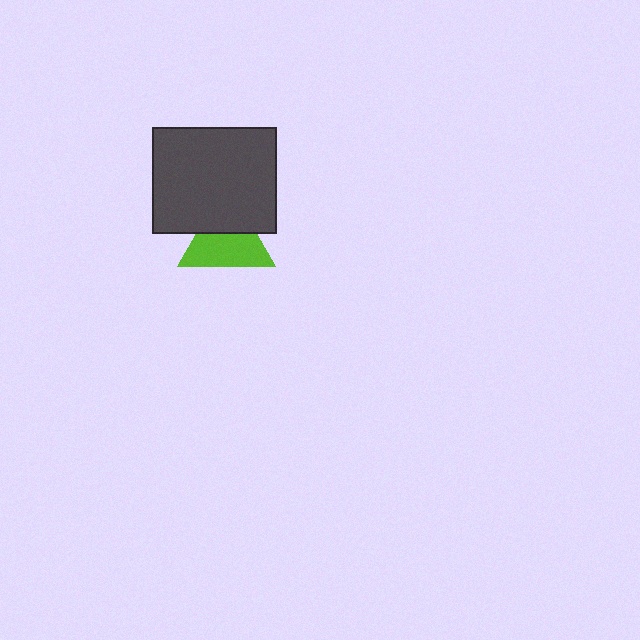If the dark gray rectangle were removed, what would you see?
You would see the complete lime triangle.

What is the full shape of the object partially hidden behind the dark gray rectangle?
The partially hidden object is a lime triangle.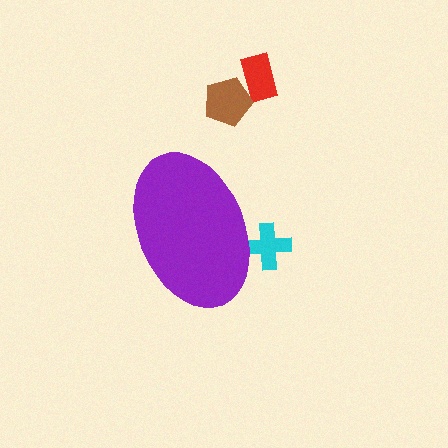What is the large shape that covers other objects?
A purple ellipse.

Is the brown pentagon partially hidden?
No, the brown pentagon is fully visible.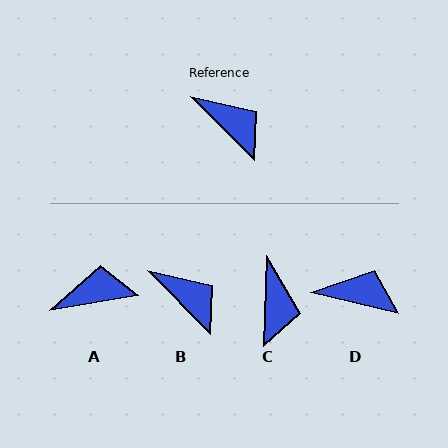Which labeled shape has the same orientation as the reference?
B.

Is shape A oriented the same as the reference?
No, it is off by about 55 degrees.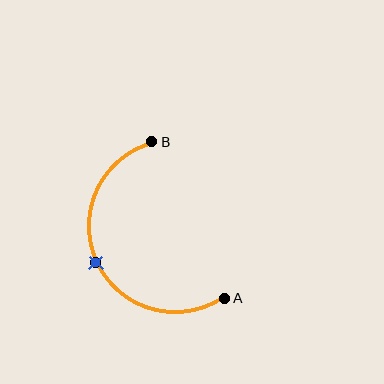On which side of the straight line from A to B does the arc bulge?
The arc bulges to the left of the straight line connecting A and B.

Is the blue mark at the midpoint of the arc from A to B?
Yes. The blue mark lies on the arc at equal arc-length from both A and B — it is the arc midpoint.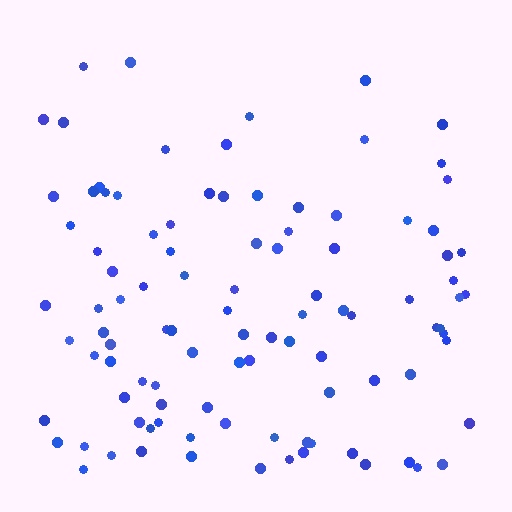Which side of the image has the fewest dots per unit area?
The top.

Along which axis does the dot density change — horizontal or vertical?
Vertical.